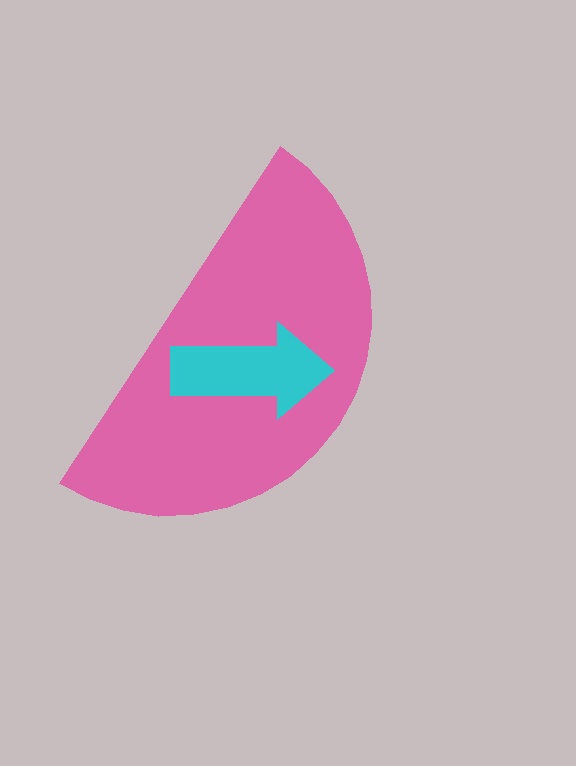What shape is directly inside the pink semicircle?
The cyan arrow.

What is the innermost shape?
The cyan arrow.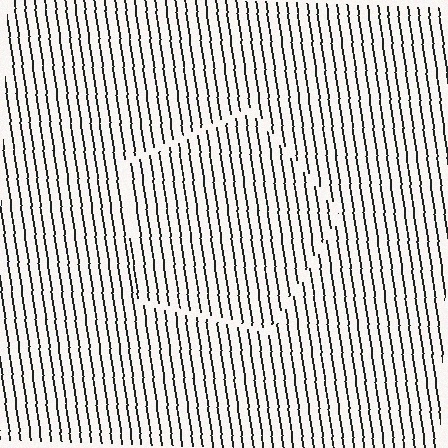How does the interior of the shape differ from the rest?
The interior of the shape contains the same grating, shifted by half a period — the contour is defined by the phase discontinuity where line-ends from the inner and outer gratings abut.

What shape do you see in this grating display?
An illusory pentagon. The interior of the shape contains the same grating, shifted by half a period — the contour is defined by the phase discontinuity where line-ends from the inner and outer gratings abut.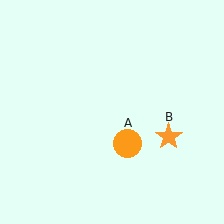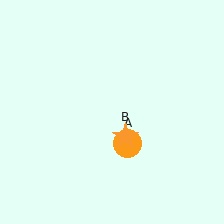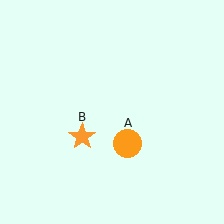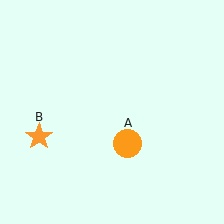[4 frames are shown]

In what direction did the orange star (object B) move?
The orange star (object B) moved left.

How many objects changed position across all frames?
1 object changed position: orange star (object B).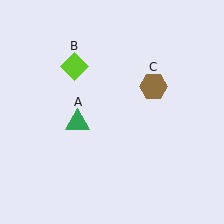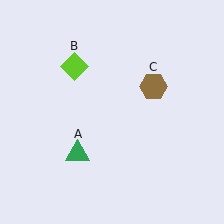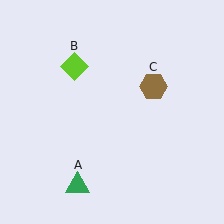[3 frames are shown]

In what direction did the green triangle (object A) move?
The green triangle (object A) moved down.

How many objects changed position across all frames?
1 object changed position: green triangle (object A).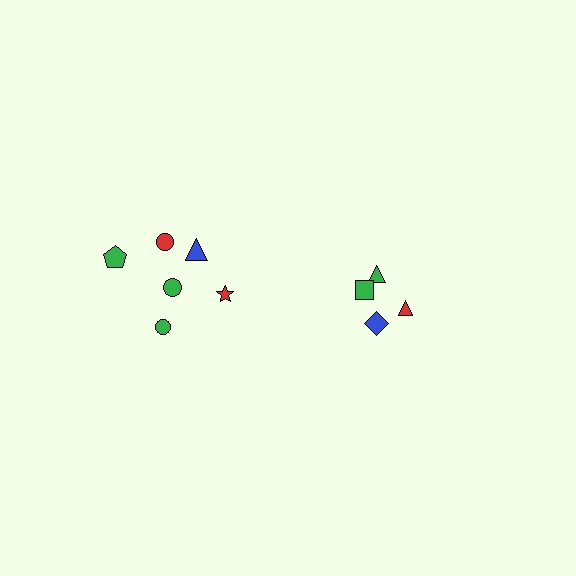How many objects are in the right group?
There are 4 objects.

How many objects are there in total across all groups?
There are 10 objects.